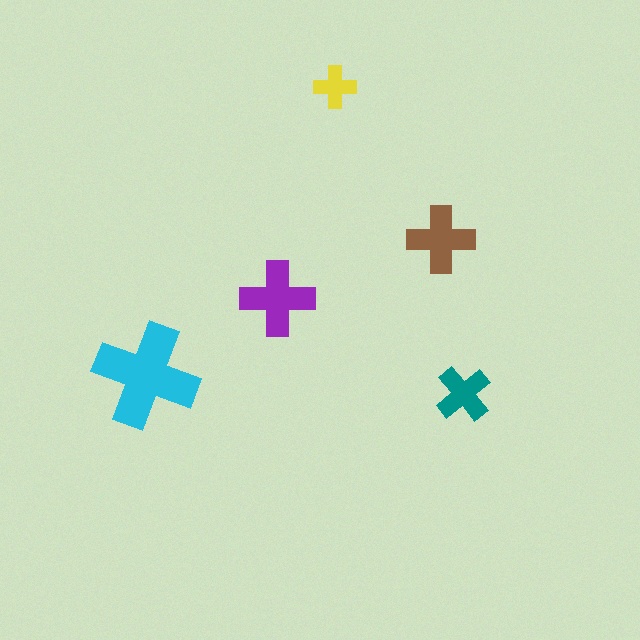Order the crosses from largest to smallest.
the cyan one, the purple one, the brown one, the teal one, the yellow one.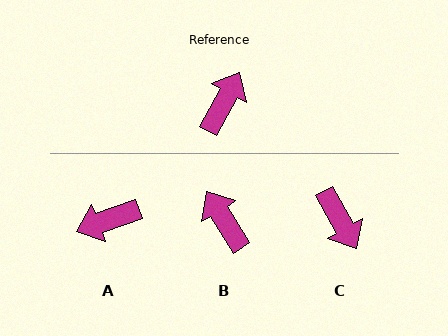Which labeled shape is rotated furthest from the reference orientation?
A, about 138 degrees away.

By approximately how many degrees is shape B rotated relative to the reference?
Approximately 60 degrees counter-clockwise.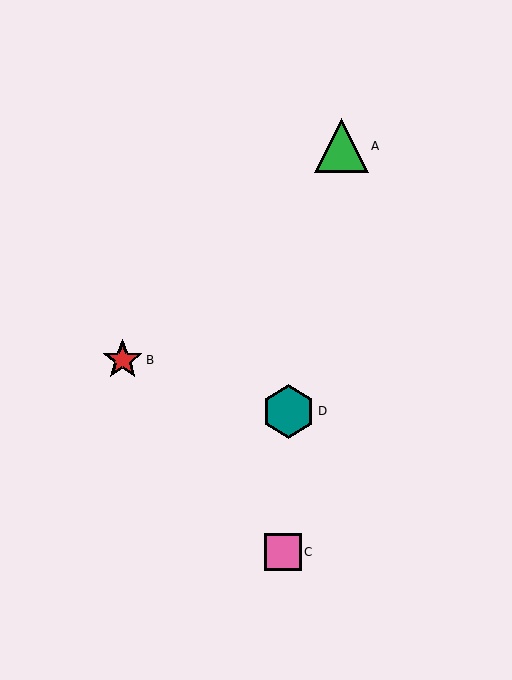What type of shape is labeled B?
Shape B is a red star.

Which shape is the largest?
The green triangle (labeled A) is the largest.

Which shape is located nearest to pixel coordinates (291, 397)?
The teal hexagon (labeled D) at (288, 411) is nearest to that location.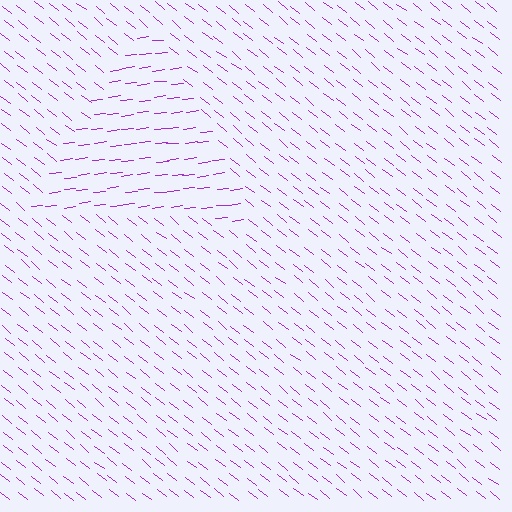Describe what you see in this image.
The image is filled with small purple line segments. A triangle region in the image has lines oriented differently from the surrounding lines, creating a visible texture boundary.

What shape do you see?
I see a triangle.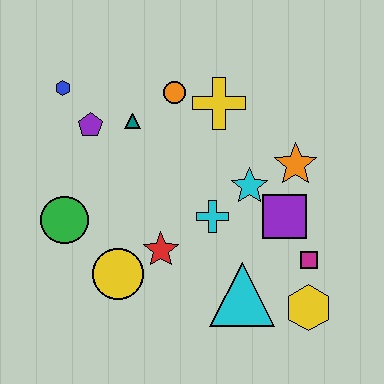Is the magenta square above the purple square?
No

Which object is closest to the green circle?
The yellow circle is closest to the green circle.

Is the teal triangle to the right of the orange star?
No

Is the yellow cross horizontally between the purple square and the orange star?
No